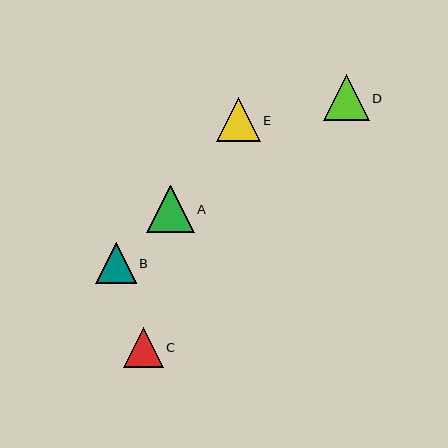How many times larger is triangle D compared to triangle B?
Triangle D is approximately 1.1 times the size of triangle B.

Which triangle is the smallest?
Triangle C is the smallest with a size of approximately 40 pixels.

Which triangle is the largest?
Triangle A is the largest with a size of approximately 47 pixels.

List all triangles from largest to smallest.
From largest to smallest: A, D, E, B, C.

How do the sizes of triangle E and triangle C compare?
Triangle E and triangle C are approximately the same size.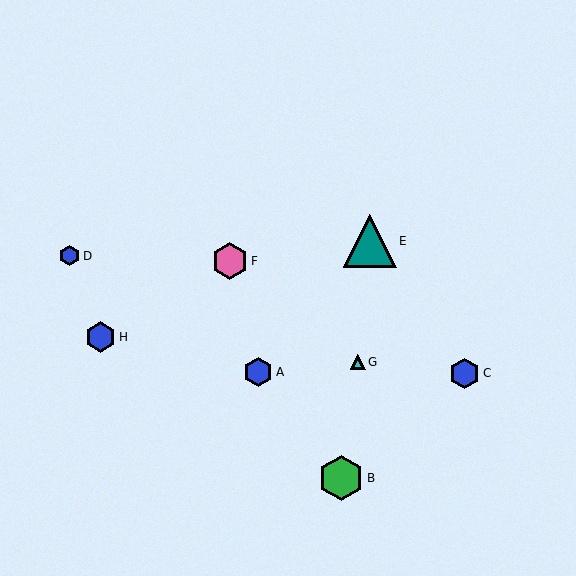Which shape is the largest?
The teal triangle (labeled E) is the largest.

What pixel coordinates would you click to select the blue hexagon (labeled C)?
Click at (465, 373) to select the blue hexagon C.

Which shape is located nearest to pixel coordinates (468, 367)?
The blue hexagon (labeled C) at (465, 373) is nearest to that location.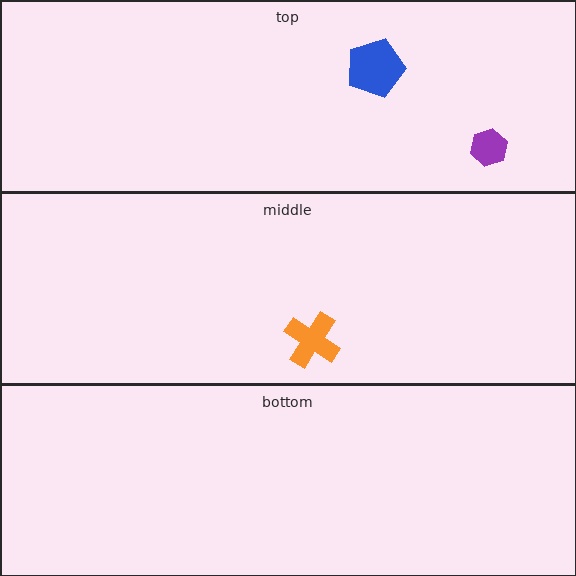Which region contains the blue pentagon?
The top region.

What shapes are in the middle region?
The orange cross.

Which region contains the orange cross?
The middle region.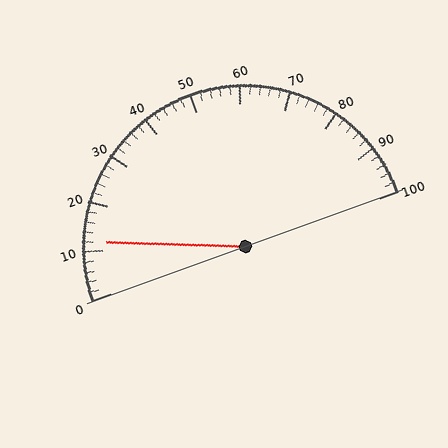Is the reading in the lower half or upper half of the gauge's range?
The reading is in the lower half of the range (0 to 100).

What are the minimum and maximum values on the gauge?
The gauge ranges from 0 to 100.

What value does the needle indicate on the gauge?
The needle indicates approximately 12.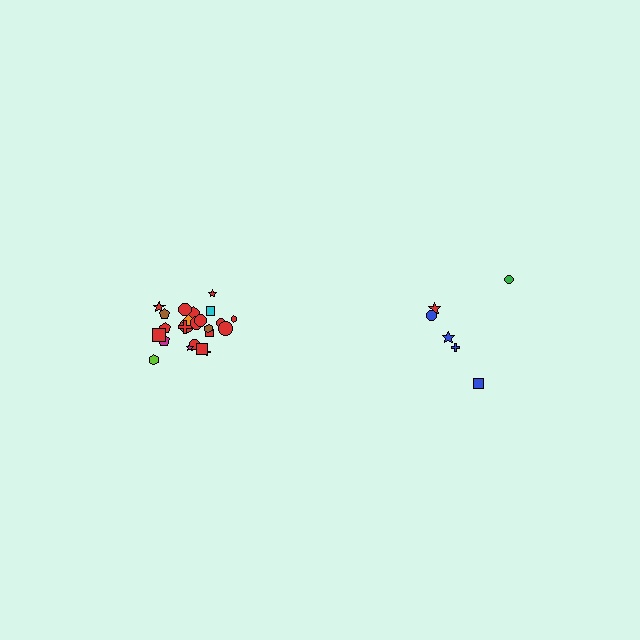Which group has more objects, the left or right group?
The left group.